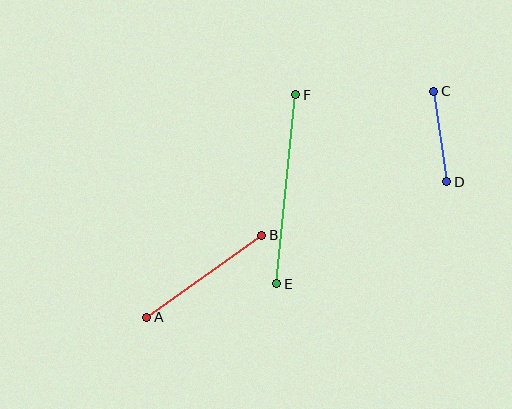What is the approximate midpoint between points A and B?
The midpoint is at approximately (205, 276) pixels.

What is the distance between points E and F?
The distance is approximately 190 pixels.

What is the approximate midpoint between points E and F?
The midpoint is at approximately (286, 189) pixels.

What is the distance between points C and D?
The distance is approximately 91 pixels.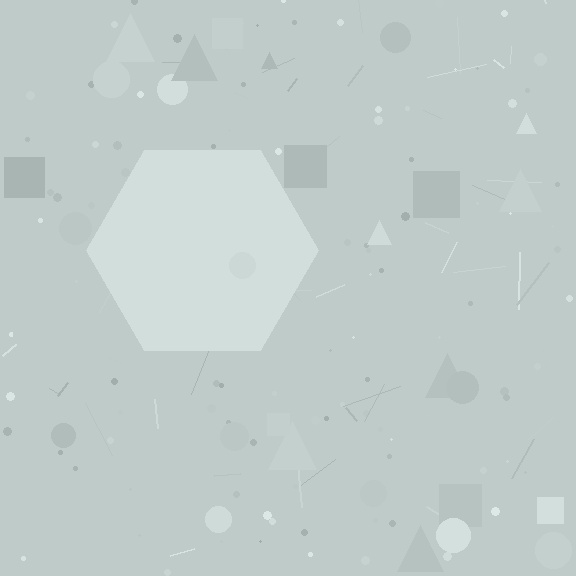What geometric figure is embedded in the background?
A hexagon is embedded in the background.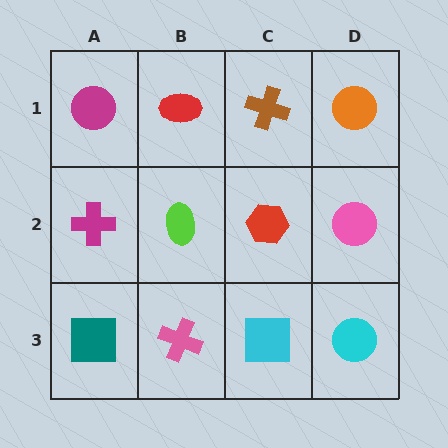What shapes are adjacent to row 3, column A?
A magenta cross (row 2, column A), a pink cross (row 3, column B).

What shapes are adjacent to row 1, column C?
A red hexagon (row 2, column C), a red ellipse (row 1, column B), an orange circle (row 1, column D).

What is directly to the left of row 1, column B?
A magenta circle.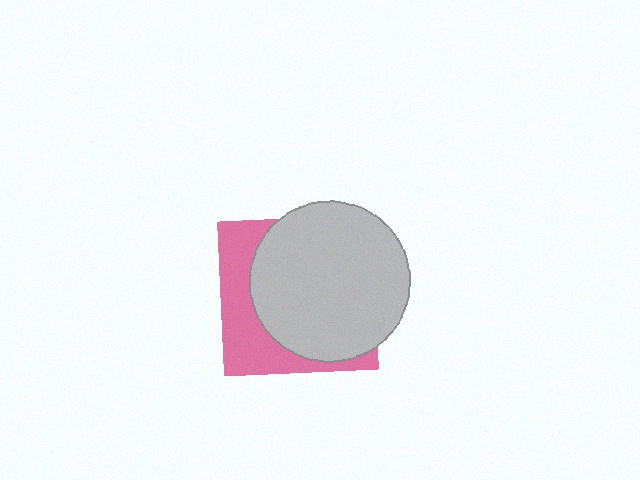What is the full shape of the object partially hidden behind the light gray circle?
The partially hidden object is a pink square.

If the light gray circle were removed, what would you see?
You would see the complete pink square.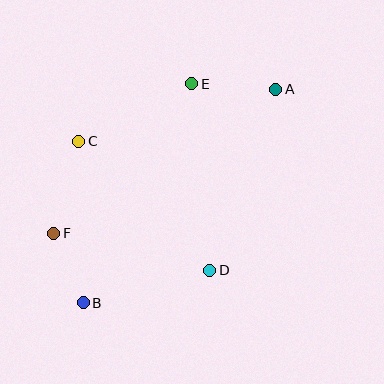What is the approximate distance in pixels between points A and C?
The distance between A and C is approximately 204 pixels.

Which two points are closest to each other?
Points B and F are closest to each other.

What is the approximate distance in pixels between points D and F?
The distance between D and F is approximately 160 pixels.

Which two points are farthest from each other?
Points A and B are farthest from each other.